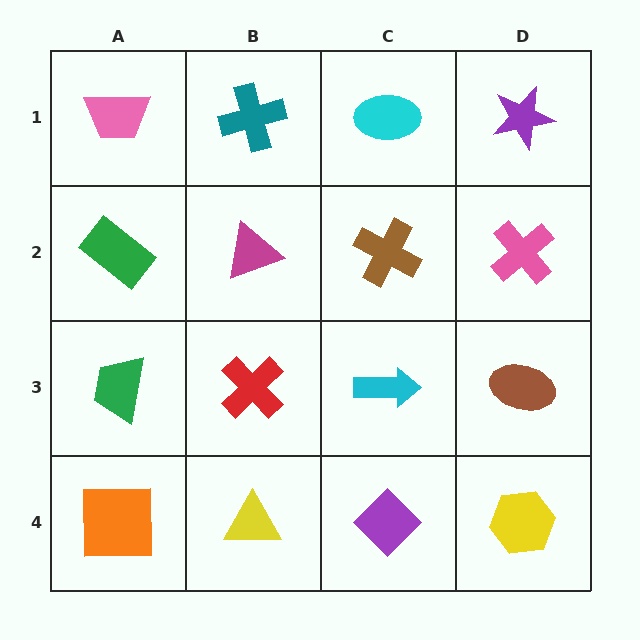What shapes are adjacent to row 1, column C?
A brown cross (row 2, column C), a teal cross (row 1, column B), a purple star (row 1, column D).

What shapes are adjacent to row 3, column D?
A pink cross (row 2, column D), a yellow hexagon (row 4, column D), a cyan arrow (row 3, column C).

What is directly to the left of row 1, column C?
A teal cross.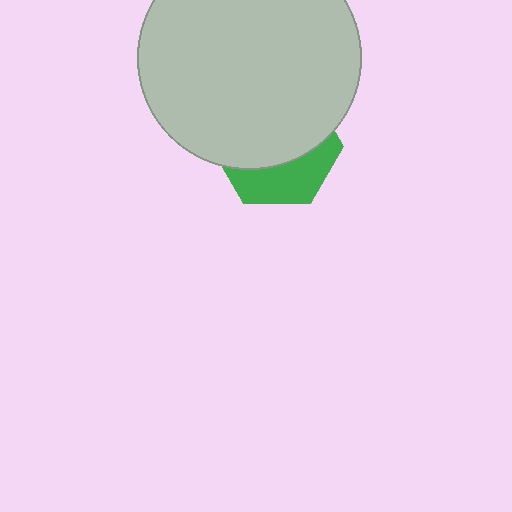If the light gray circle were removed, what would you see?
You would see the complete green hexagon.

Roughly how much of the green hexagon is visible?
A small part of it is visible (roughly 35%).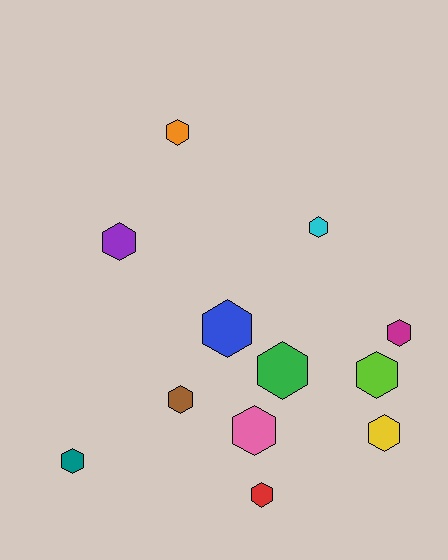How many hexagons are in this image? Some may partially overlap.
There are 12 hexagons.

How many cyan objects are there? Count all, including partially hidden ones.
There is 1 cyan object.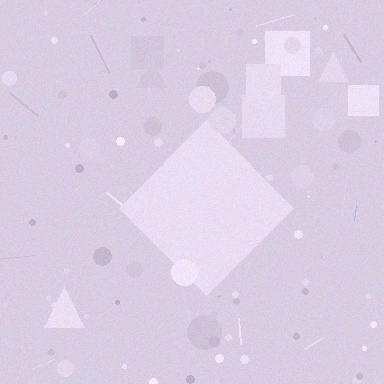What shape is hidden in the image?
A diamond is hidden in the image.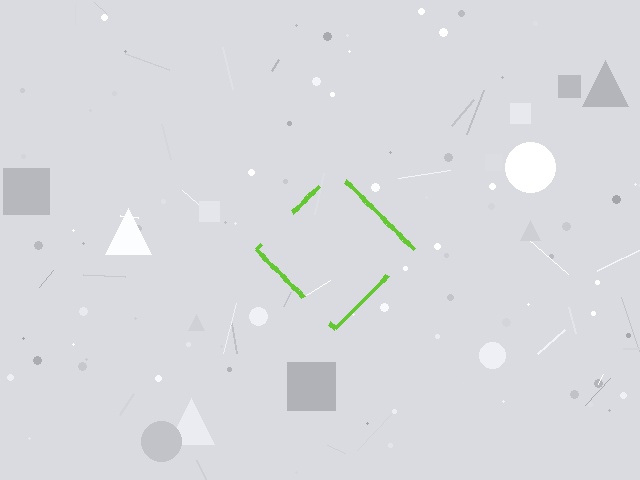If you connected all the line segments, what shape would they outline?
They would outline a diamond.